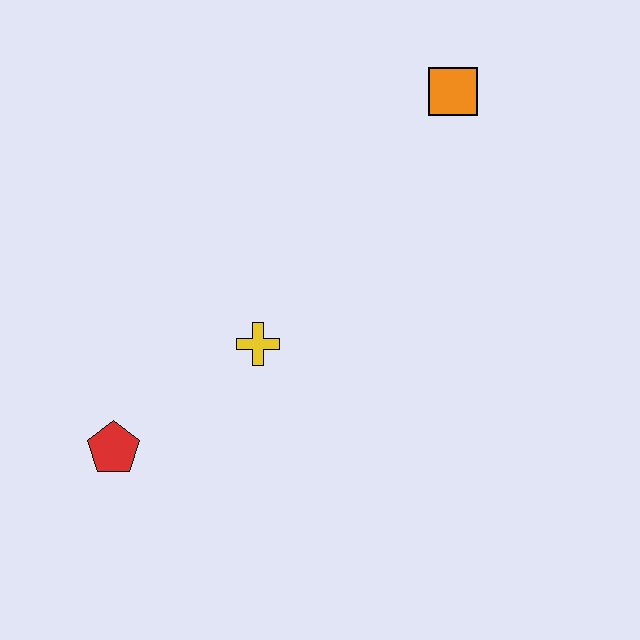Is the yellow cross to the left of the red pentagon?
No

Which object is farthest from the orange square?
The red pentagon is farthest from the orange square.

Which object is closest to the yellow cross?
The red pentagon is closest to the yellow cross.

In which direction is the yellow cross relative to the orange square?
The yellow cross is below the orange square.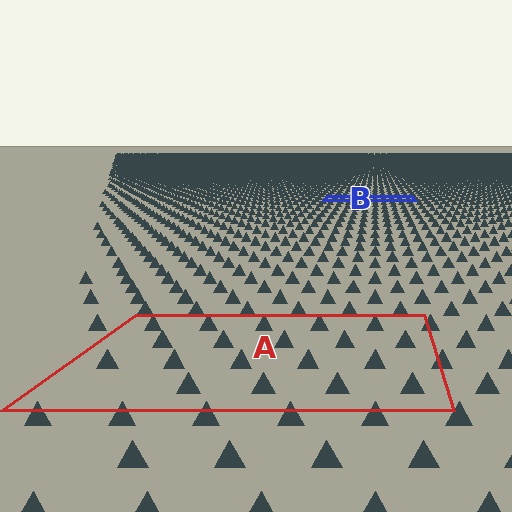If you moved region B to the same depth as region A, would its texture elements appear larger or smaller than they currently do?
They would appear larger. At a closer depth, the same texture elements are projected at a bigger on-screen size.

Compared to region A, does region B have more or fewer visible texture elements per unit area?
Region B has more texture elements per unit area — they are packed more densely because it is farther away.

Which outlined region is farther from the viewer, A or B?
Region B is farther from the viewer — the texture elements inside it appear smaller and more densely packed.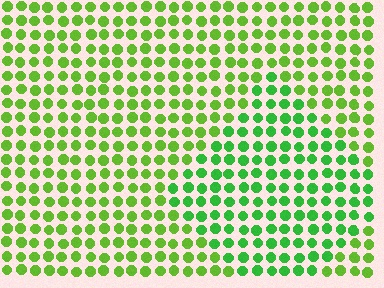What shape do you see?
I see a diamond.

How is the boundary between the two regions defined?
The boundary is defined purely by a slight shift in hue (about 26 degrees). Spacing, size, and orientation are identical on both sides.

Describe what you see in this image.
The image is filled with small lime elements in a uniform arrangement. A diamond-shaped region is visible where the elements are tinted to a slightly different hue, forming a subtle color boundary.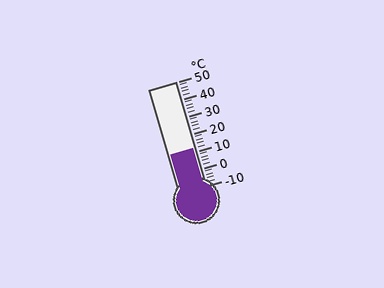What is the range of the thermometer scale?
The thermometer scale ranges from -10°C to 50°C.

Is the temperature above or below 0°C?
The temperature is above 0°C.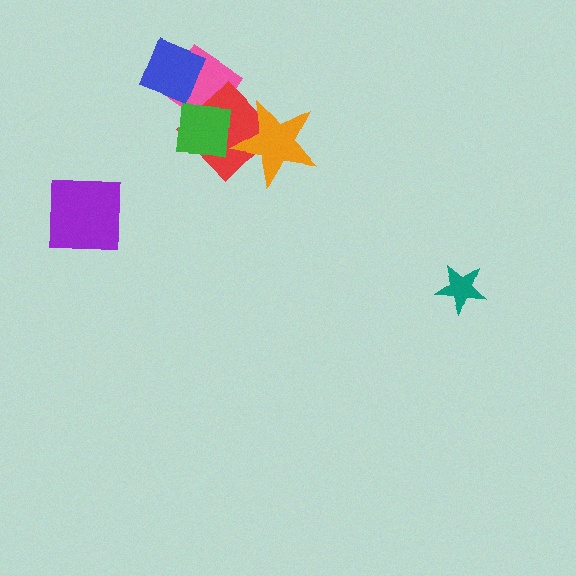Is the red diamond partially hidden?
Yes, it is partially covered by another shape.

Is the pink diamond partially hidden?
Yes, it is partially covered by another shape.